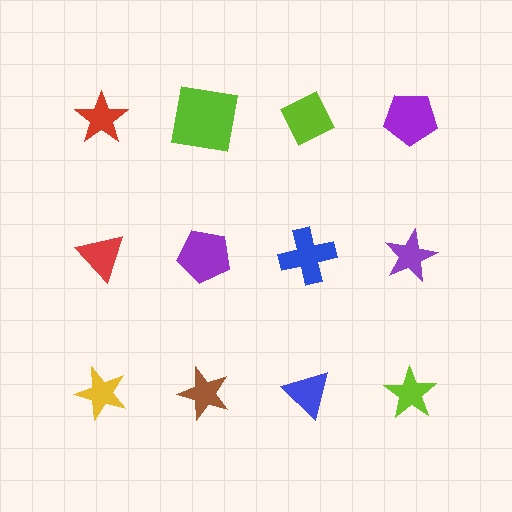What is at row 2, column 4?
A purple star.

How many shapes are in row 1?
4 shapes.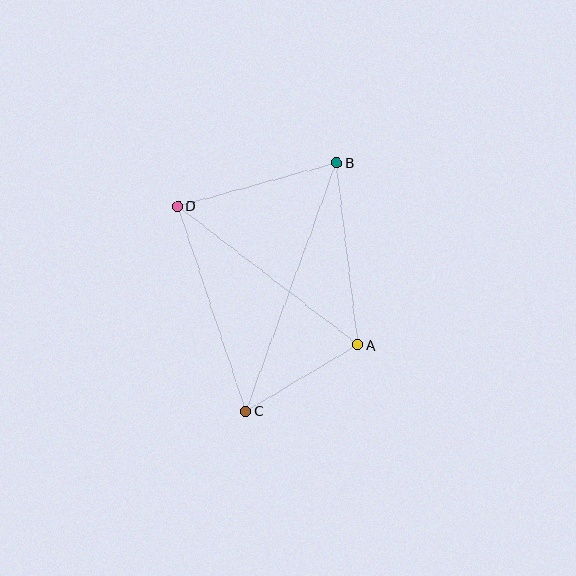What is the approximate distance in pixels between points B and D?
The distance between B and D is approximately 165 pixels.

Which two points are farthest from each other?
Points B and C are farthest from each other.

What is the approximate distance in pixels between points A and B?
The distance between A and B is approximately 184 pixels.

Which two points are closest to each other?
Points A and C are closest to each other.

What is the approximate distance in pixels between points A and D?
The distance between A and D is approximately 228 pixels.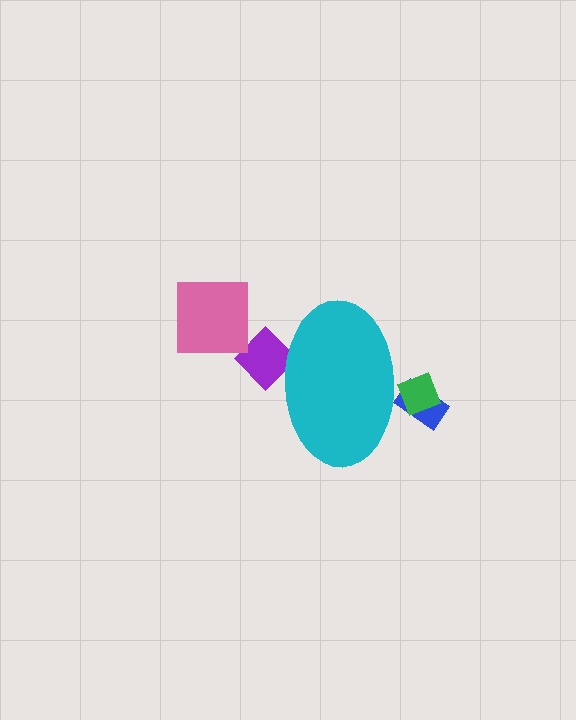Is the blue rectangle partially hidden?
Yes, the blue rectangle is partially hidden behind the cyan ellipse.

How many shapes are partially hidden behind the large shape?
3 shapes are partially hidden.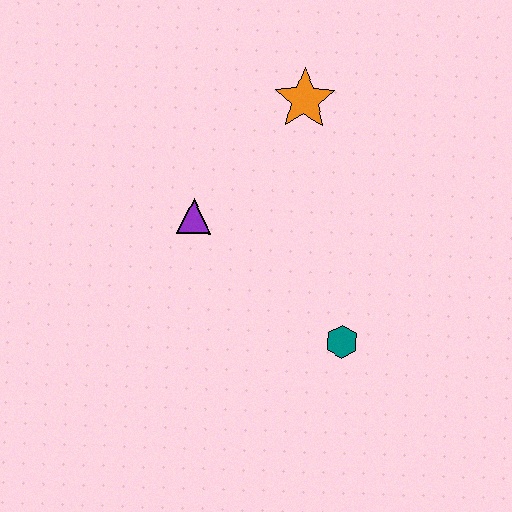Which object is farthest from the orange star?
The teal hexagon is farthest from the orange star.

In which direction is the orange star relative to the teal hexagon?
The orange star is above the teal hexagon.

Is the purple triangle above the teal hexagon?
Yes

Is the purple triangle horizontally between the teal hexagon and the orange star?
No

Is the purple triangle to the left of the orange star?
Yes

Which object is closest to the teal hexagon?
The purple triangle is closest to the teal hexagon.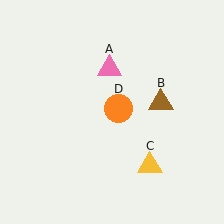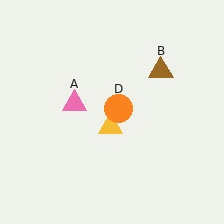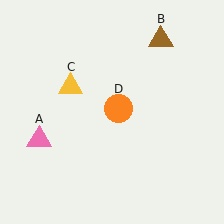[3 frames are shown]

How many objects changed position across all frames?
3 objects changed position: pink triangle (object A), brown triangle (object B), yellow triangle (object C).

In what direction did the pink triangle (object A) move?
The pink triangle (object A) moved down and to the left.